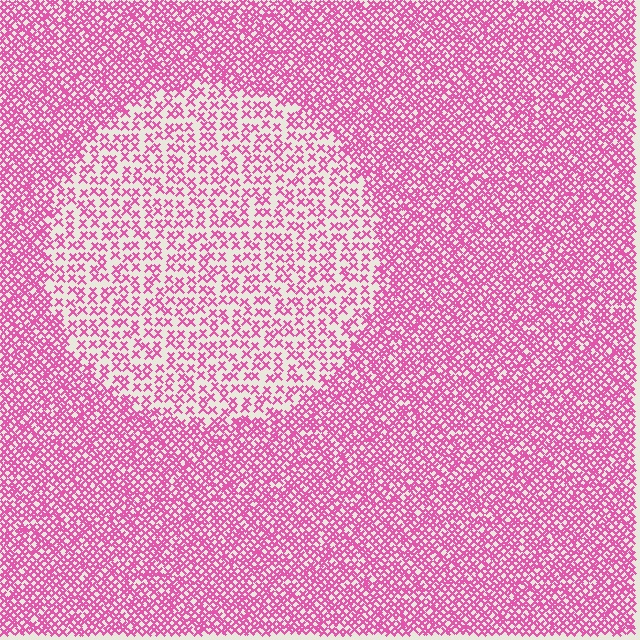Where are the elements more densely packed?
The elements are more densely packed outside the circle boundary.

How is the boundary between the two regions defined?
The boundary is defined by a change in element density (approximately 2.1x ratio). All elements are the same color, size, and shape.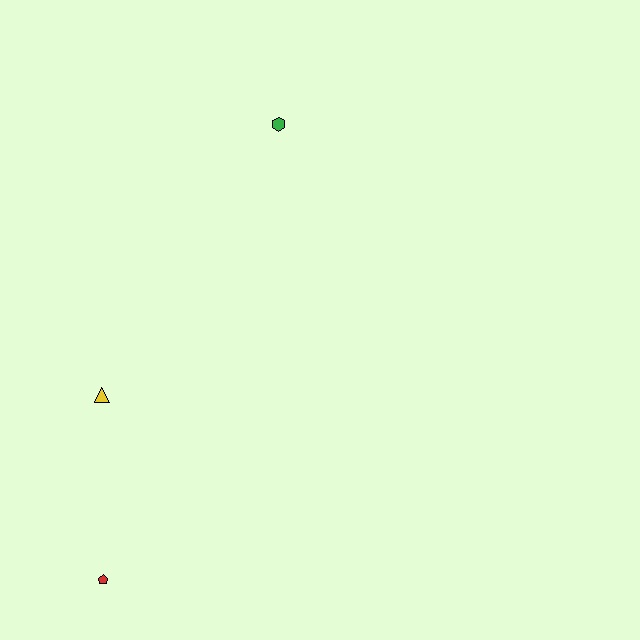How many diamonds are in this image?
There are no diamonds.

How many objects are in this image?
There are 3 objects.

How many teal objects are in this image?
There are no teal objects.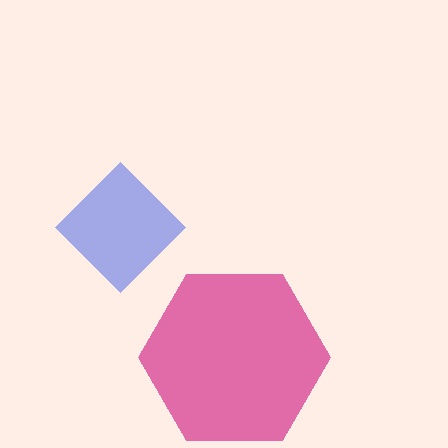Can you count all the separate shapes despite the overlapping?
Yes, there are 2 separate shapes.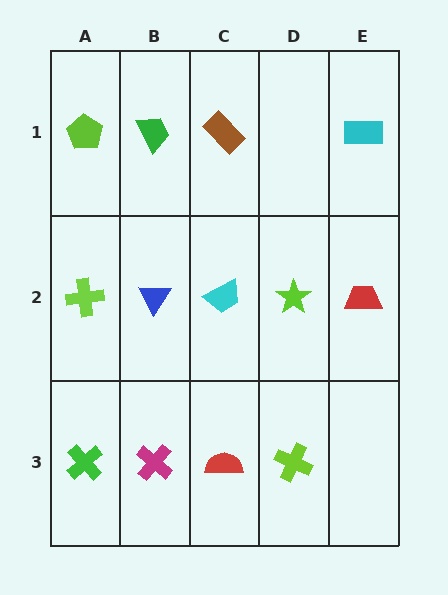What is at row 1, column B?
A green trapezoid.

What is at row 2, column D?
A lime star.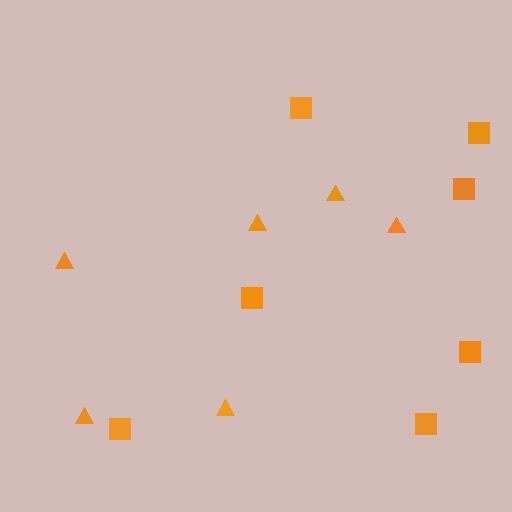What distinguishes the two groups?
There are 2 groups: one group of squares (7) and one group of triangles (6).